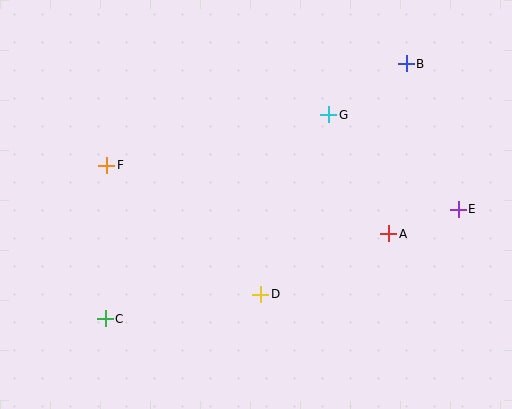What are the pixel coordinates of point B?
Point B is at (406, 64).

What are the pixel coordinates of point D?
Point D is at (261, 294).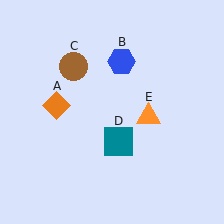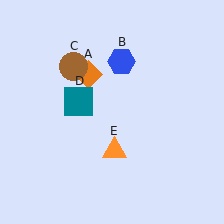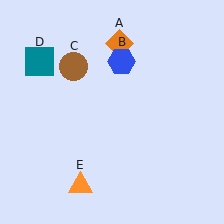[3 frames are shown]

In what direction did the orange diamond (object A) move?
The orange diamond (object A) moved up and to the right.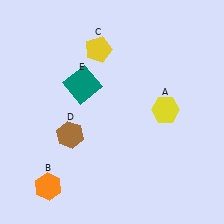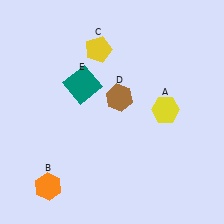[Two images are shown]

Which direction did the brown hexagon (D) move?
The brown hexagon (D) moved right.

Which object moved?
The brown hexagon (D) moved right.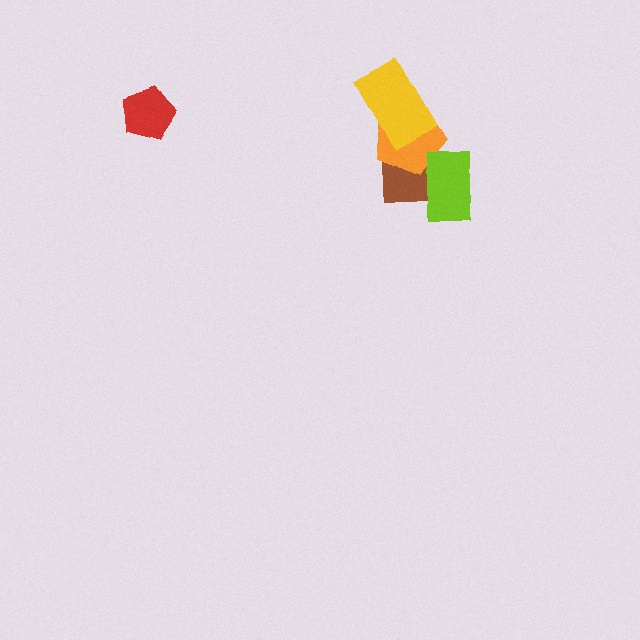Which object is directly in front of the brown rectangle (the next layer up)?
The orange pentagon is directly in front of the brown rectangle.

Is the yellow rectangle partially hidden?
No, no other shape covers it.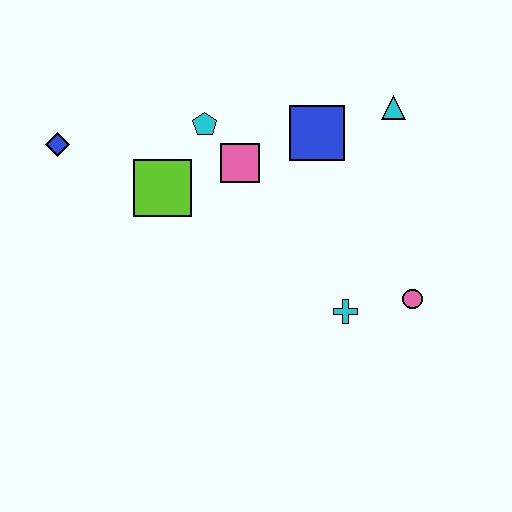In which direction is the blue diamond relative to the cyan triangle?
The blue diamond is to the left of the cyan triangle.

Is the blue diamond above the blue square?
No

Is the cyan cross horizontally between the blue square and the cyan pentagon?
No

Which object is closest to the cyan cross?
The pink circle is closest to the cyan cross.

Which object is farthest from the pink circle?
The blue diamond is farthest from the pink circle.